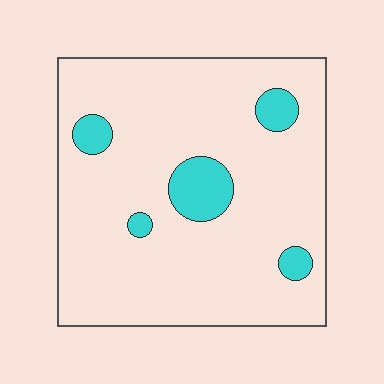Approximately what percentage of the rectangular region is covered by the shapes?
Approximately 10%.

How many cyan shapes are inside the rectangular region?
5.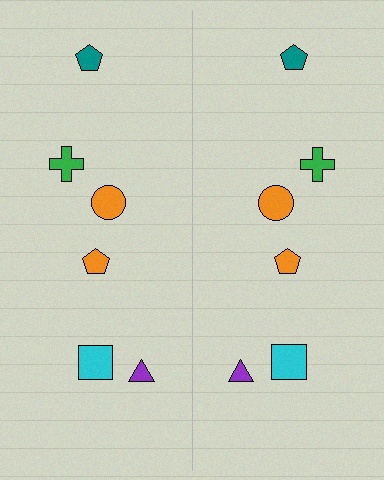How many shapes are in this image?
There are 12 shapes in this image.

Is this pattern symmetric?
Yes, this pattern has bilateral (reflection) symmetry.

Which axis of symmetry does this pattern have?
The pattern has a vertical axis of symmetry running through the center of the image.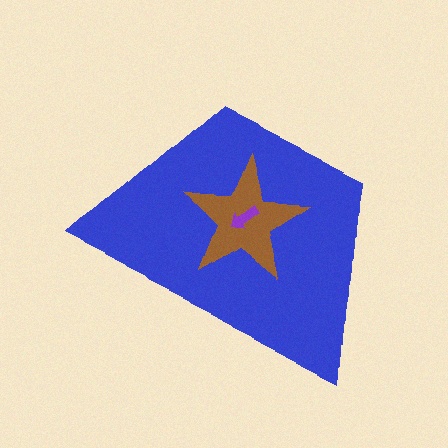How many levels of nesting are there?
3.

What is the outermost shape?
The blue trapezoid.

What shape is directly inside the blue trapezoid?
The brown star.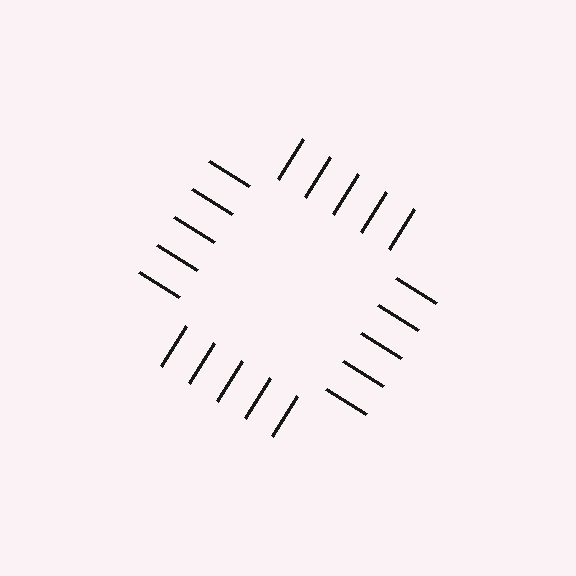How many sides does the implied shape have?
4 sides — the line-ends trace a square.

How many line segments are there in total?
20 — 5 along each of the 4 edges.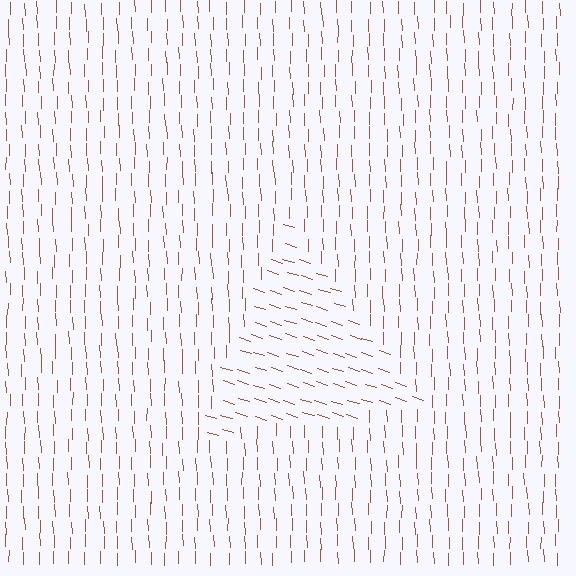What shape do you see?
I see a triangle.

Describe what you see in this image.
The image is filled with small brown line segments. A triangle region in the image has lines oriented differently from the surrounding lines, creating a visible texture boundary.